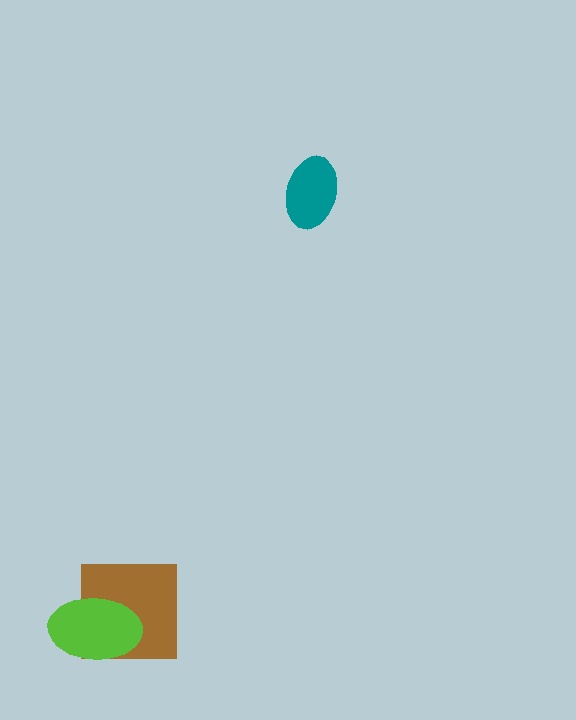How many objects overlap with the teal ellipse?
0 objects overlap with the teal ellipse.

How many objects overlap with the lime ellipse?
1 object overlaps with the lime ellipse.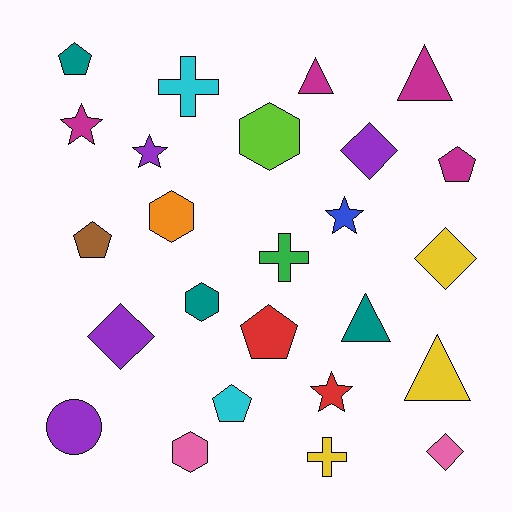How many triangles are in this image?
There are 4 triangles.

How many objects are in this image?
There are 25 objects.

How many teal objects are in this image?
There are 3 teal objects.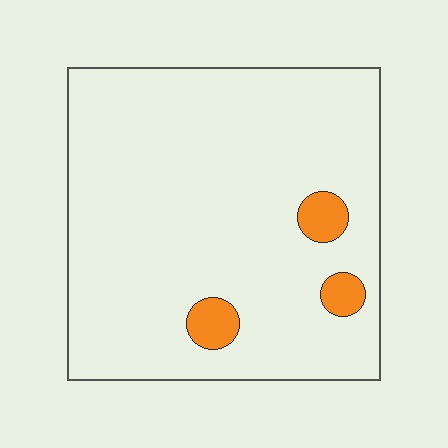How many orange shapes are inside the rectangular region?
3.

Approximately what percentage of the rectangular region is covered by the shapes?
Approximately 5%.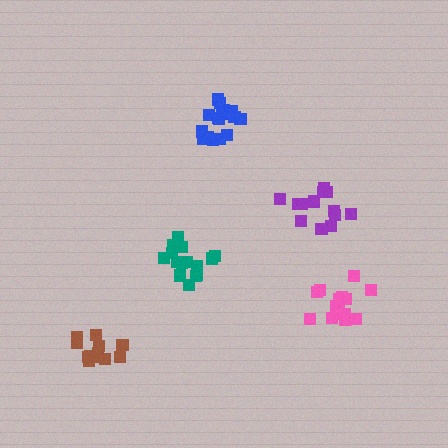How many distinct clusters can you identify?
There are 5 distinct clusters.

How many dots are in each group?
Group 1: 13 dots, Group 2: 16 dots, Group 3: 15 dots, Group 4: 12 dots, Group 5: 16 dots (72 total).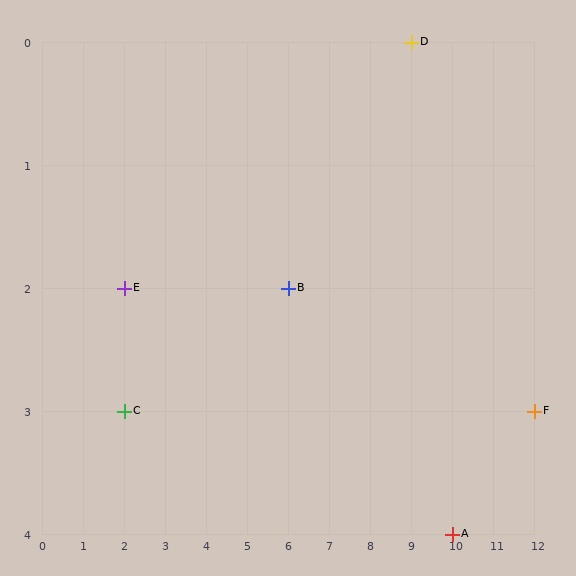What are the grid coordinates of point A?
Point A is at grid coordinates (10, 4).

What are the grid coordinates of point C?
Point C is at grid coordinates (2, 3).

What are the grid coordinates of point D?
Point D is at grid coordinates (9, 0).